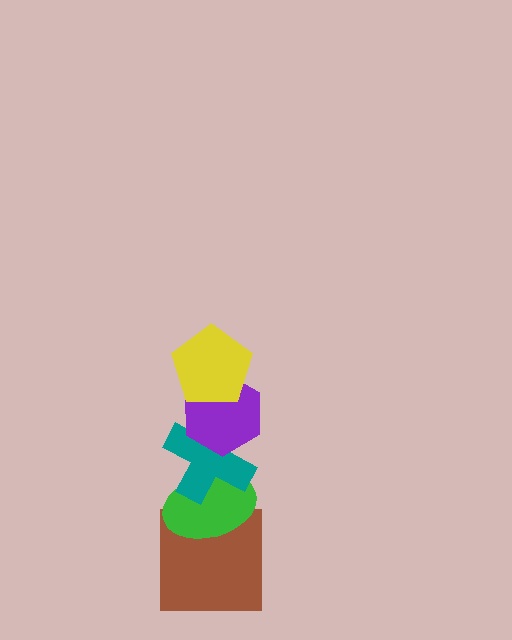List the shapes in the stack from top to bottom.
From top to bottom: the yellow pentagon, the purple hexagon, the teal cross, the green ellipse, the brown square.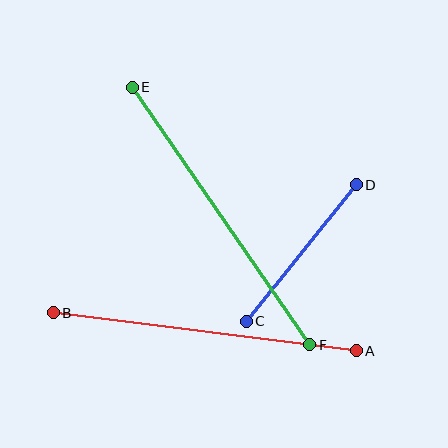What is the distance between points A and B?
The distance is approximately 305 pixels.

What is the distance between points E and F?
The distance is approximately 313 pixels.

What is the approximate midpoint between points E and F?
The midpoint is at approximately (221, 216) pixels.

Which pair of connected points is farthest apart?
Points E and F are farthest apart.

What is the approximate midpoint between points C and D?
The midpoint is at approximately (301, 253) pixels.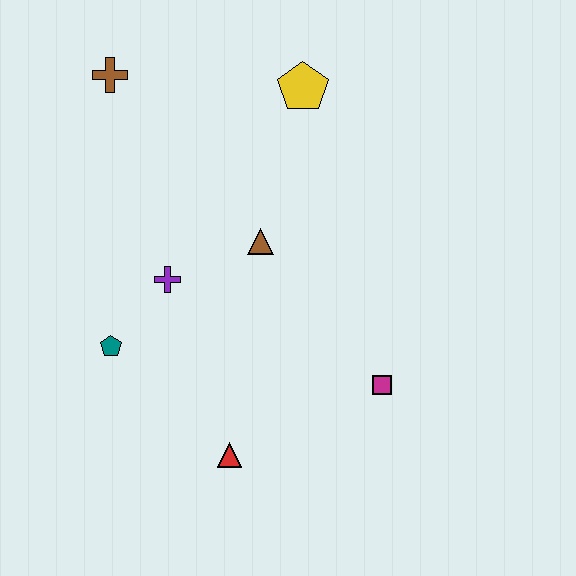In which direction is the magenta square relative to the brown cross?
The magenta square is below the brown cross.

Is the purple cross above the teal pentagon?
Yes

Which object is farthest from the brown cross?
The magenta square is farthest from the brown cross.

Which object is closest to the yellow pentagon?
The brown triangle is closest to the yellow pentagon.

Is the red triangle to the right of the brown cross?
Yes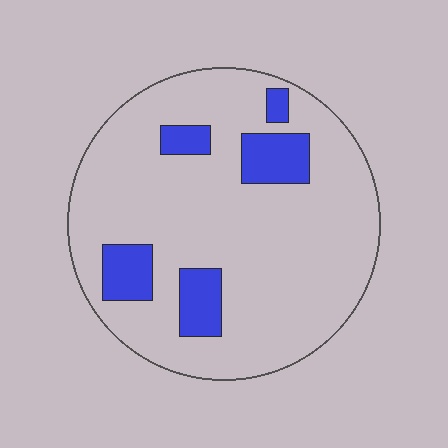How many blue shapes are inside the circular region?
5.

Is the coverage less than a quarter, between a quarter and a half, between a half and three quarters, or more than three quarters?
Less than a quarter.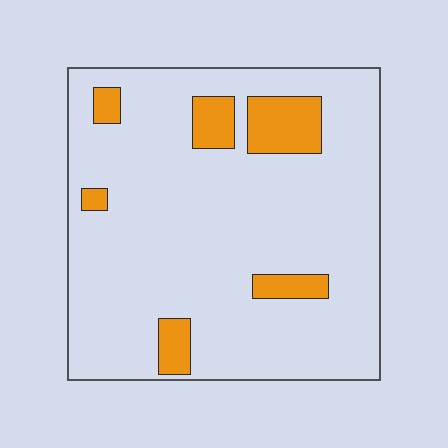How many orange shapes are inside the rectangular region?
6.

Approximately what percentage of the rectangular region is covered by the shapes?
Approximately 10%.